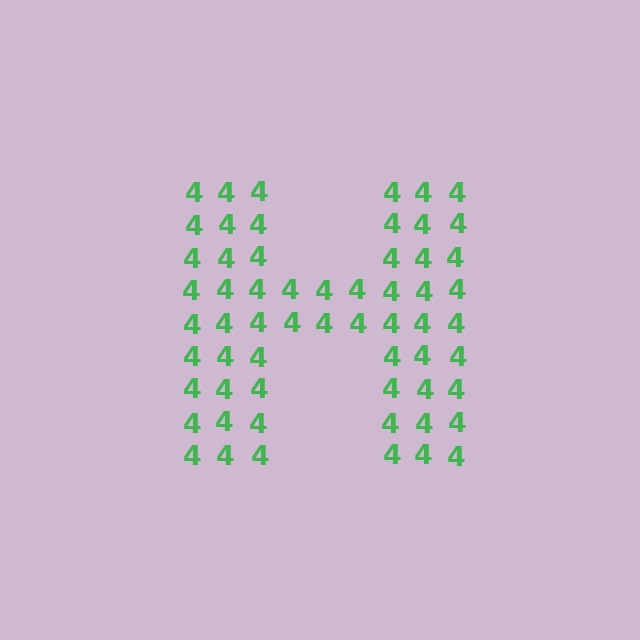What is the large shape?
The large shape is the letter H.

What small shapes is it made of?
It is made of small digit 4's.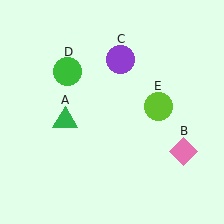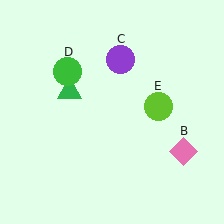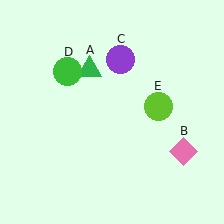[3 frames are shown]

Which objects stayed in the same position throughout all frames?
Pink diamond (object B) and purple circle (object C) and green circle (object D) and lime circle (object E) remained stationary.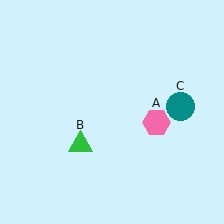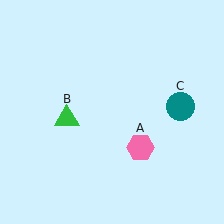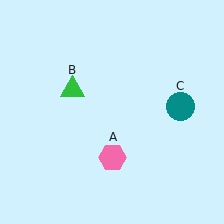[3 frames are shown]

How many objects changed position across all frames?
2 objects changed position: pink hexagon (object A), green triangle (object B).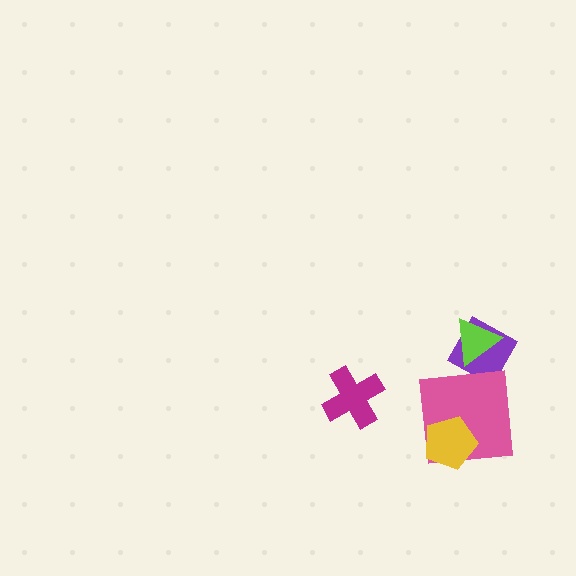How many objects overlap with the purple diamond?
2 objects overlap with the purple diamond.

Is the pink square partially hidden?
Yes, it is partially covered by another shape.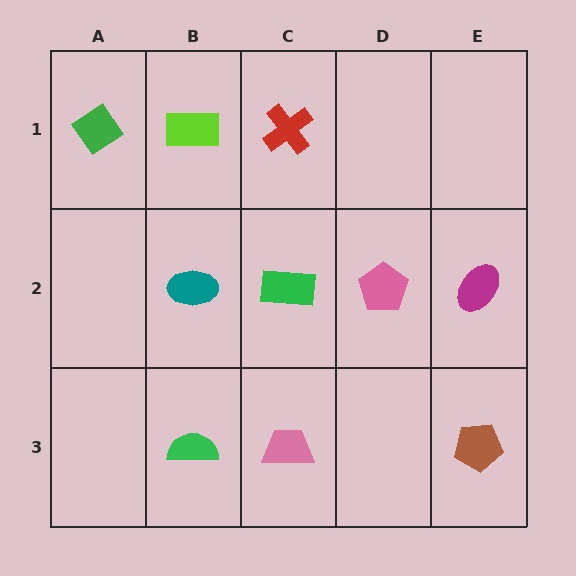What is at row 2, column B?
A teal ellipse.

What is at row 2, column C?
A green rectangle.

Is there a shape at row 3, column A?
No, that cell is empty.